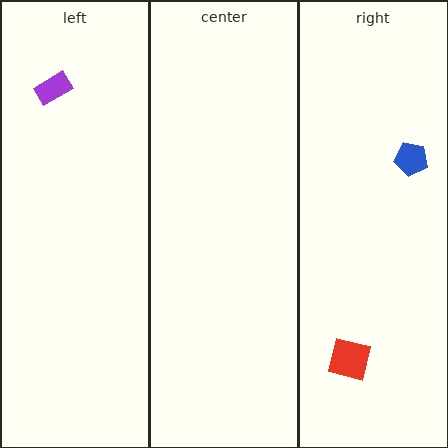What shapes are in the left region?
The purple rectangle.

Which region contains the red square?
The right region.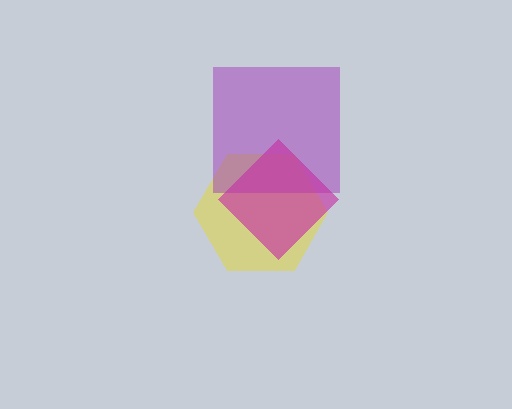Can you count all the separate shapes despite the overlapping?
Yes, there are 3 separate shapes.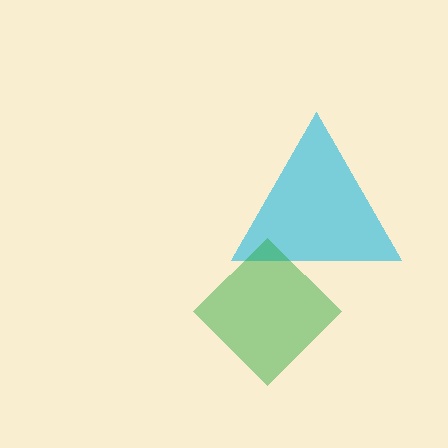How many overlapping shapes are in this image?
There are 2 overlapping shapes in the image.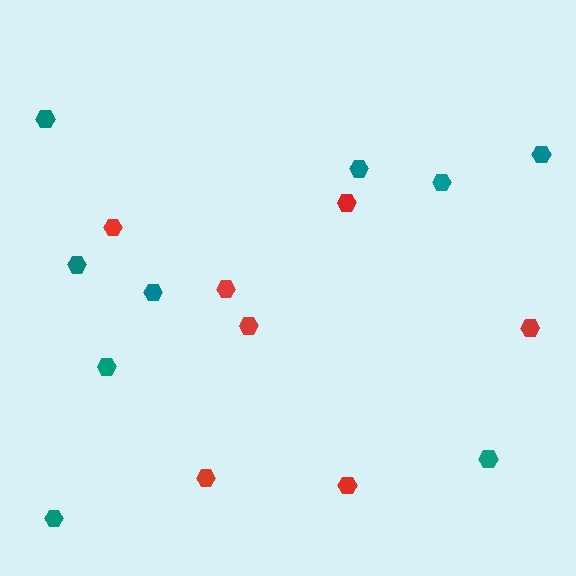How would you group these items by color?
There are 2 groups: one group of red hexagons (7) and one group of teal hexagons (9).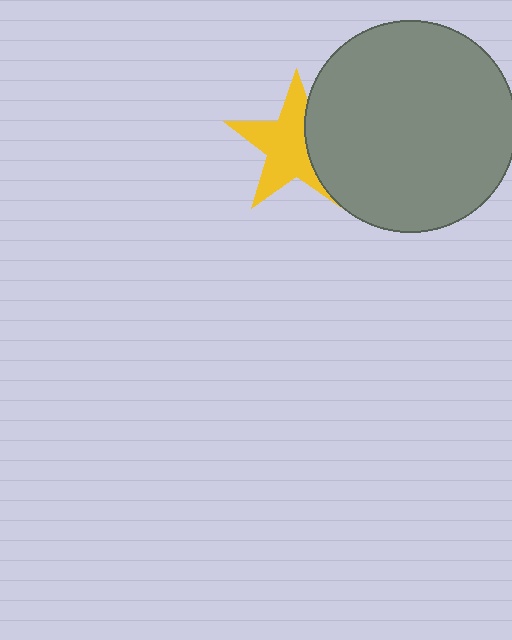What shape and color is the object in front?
The object in front is a gray circle.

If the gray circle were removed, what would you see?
You would see the complete yellow star.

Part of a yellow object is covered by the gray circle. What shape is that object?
It is a star.